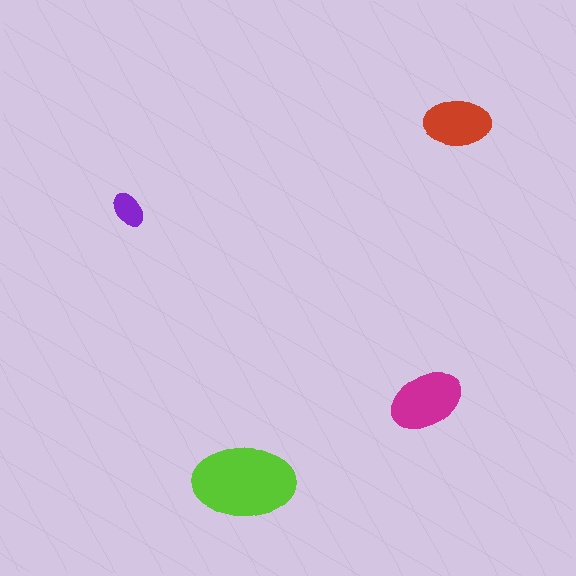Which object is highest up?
The red ellipse is topmost.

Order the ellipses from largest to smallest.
the lime one, the magenta one, the red one, the purple one.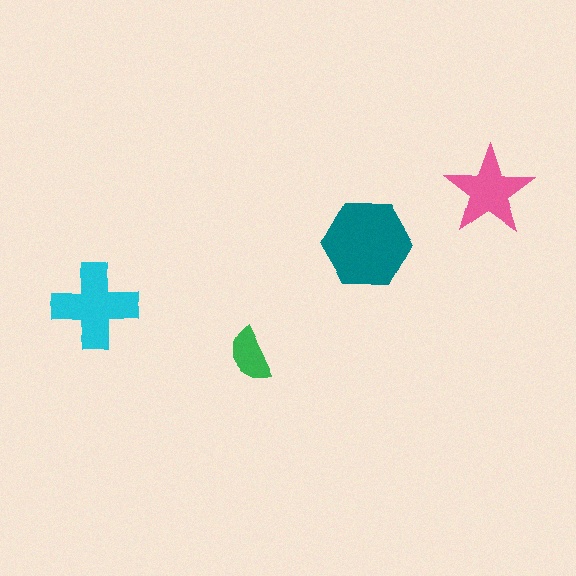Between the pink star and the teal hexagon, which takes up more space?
The teal hexagon.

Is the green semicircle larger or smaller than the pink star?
Smaller.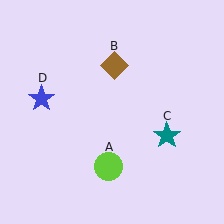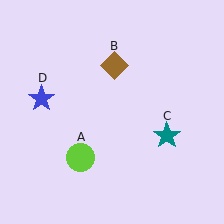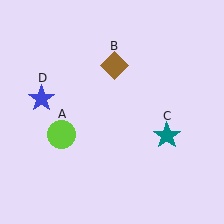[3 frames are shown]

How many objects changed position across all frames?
1 object changed position: lime circle (object A).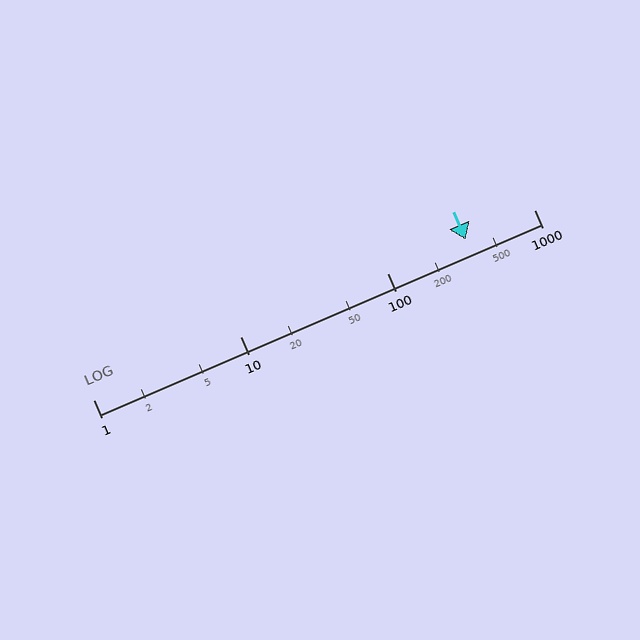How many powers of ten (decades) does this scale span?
The scale spans 3 decades, from 1 to 1000.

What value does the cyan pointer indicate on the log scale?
The pointer indicates approximately 340.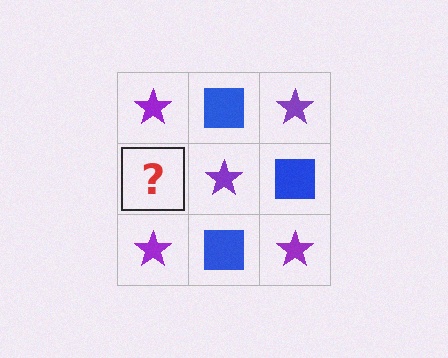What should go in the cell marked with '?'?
The missing cell should contain a blue square.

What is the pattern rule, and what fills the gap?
The rule is that it alternates purple star and blue square in a checkerboard pattern. The gap should be filled with a blue square.